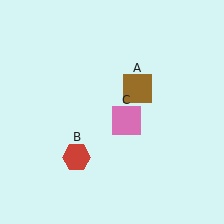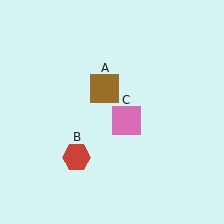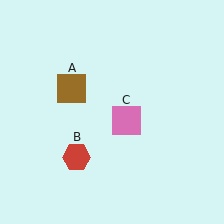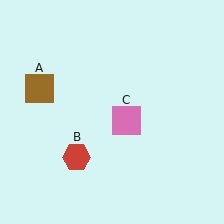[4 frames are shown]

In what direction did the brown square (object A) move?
The brown square (object A) moved left.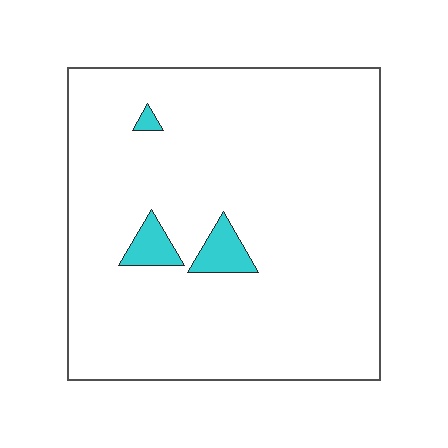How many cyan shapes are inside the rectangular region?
3.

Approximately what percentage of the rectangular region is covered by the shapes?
Approximately 5%.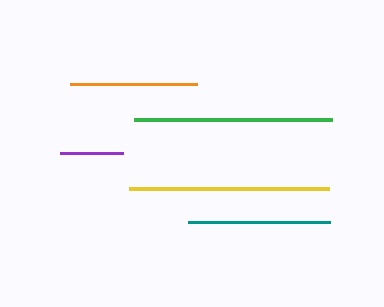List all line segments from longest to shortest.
From longest to shortest: yellow, green, teal, orange, purple.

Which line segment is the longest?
The yellow line is the longest at approximately 201 pixels.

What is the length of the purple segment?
The purple segment is approximately 63 pixels long.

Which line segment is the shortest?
The purple line is the shortest at approximately 63 pixels.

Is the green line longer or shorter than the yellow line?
The yellow line is longer than the green line.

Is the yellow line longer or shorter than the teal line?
The yellow line is longer than the teal line.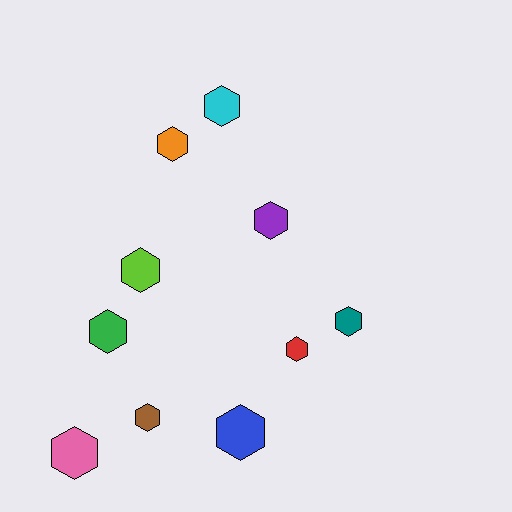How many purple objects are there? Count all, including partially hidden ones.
There is 1 purple object.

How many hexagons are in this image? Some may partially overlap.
There are 10 hexagons.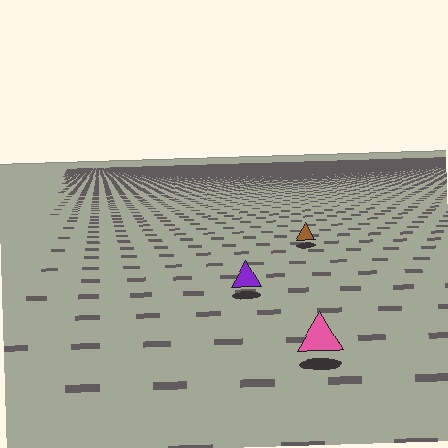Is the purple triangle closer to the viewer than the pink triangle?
No. The pink triangle is closer — you can tell from the texture gradient: the ground texture is coarser near it.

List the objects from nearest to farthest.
From nearest to farthest: the pink triangle, the purple triangle, the brown triangle.